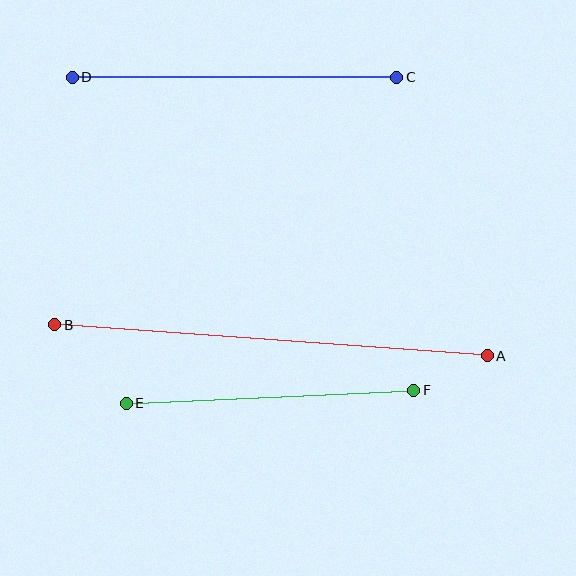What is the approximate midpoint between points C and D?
The midpoint is at approximately (234, 77) pixels.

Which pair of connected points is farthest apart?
Points A and B are farthest apart.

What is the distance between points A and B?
The distance is approximately 434 pixels.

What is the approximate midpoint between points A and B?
The midpoint is at approximately (271, 340) pixels.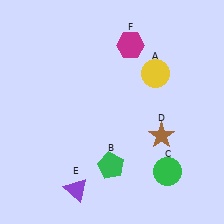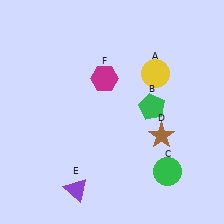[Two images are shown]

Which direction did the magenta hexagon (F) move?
The magenta hexagon (F) moved down.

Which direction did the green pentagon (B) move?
The green pentagon (B) moved up.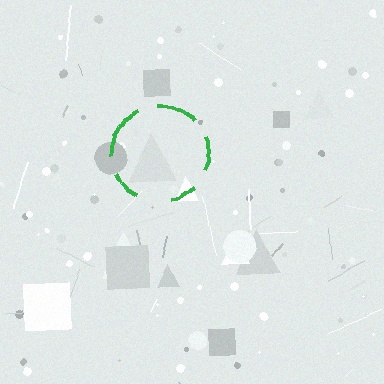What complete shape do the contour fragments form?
The contour fragments form a circle.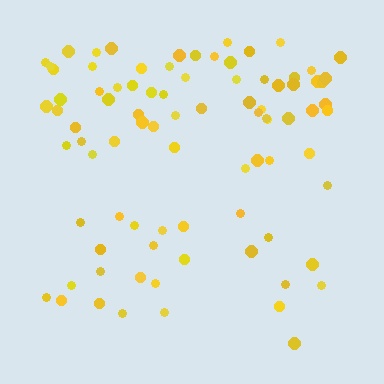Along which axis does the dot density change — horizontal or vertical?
Vertical.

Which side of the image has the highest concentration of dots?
The top.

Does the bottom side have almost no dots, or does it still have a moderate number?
Still a moderate number, just noticeably fewer than the top.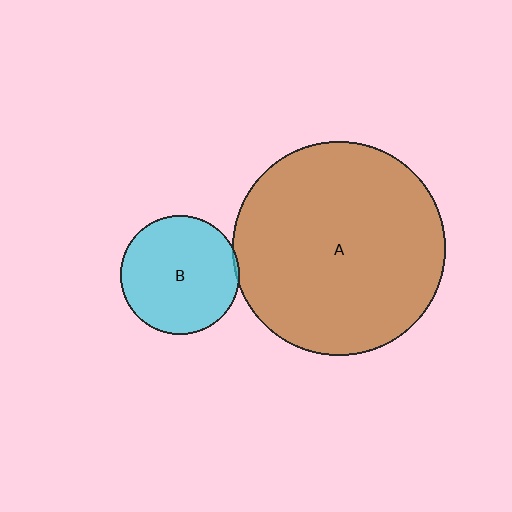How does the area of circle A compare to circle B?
Approximately 3.2 times.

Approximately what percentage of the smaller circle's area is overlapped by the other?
Approximately 5%.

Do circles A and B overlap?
Yes.